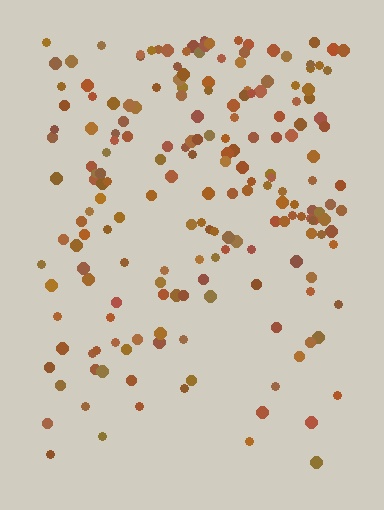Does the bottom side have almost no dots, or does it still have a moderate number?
Still a moderate number, just noticeably fewer than the top.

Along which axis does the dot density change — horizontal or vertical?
Vertical.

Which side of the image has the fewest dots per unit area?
The bottom.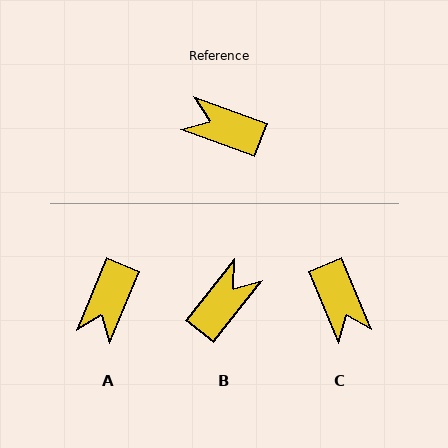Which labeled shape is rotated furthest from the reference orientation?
C, about 133 degrees away.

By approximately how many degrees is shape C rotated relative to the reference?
Approximately 133 degrees counter-clockwise.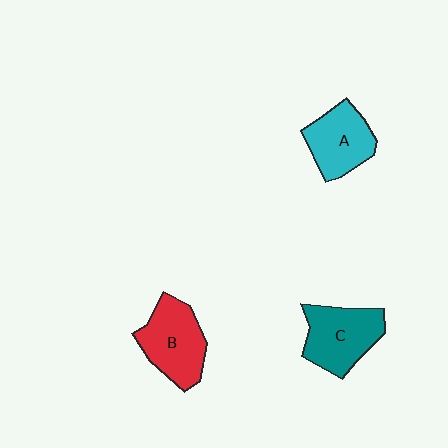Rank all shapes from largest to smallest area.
From largest to smallest: B (red), C (teal), A (cyan).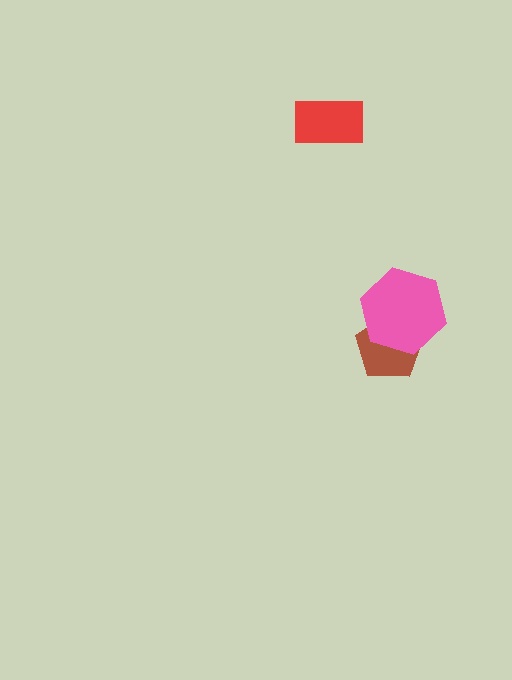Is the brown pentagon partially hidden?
Yes, it is partially covered by another shape.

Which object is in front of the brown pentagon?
The pink hexagon is in front of the brown pentagon.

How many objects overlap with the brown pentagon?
1 object overlaps with the brown pentagon.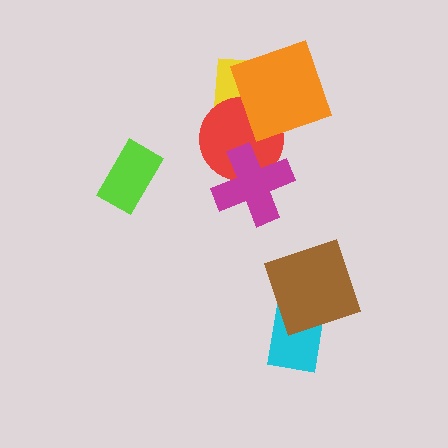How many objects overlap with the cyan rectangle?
1 object overlaps with the cyan rectangle.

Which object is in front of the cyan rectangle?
The brown square is in front of the cyan rectangle.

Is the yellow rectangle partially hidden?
Yes, it is partially covered by another shape.